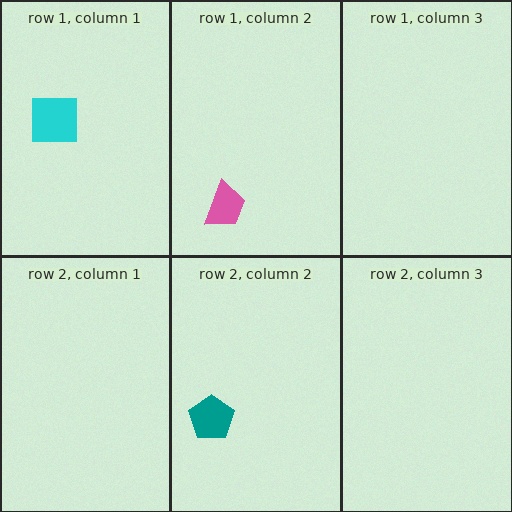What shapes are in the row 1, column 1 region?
The cyan square.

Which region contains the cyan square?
The row 1, column 1 region.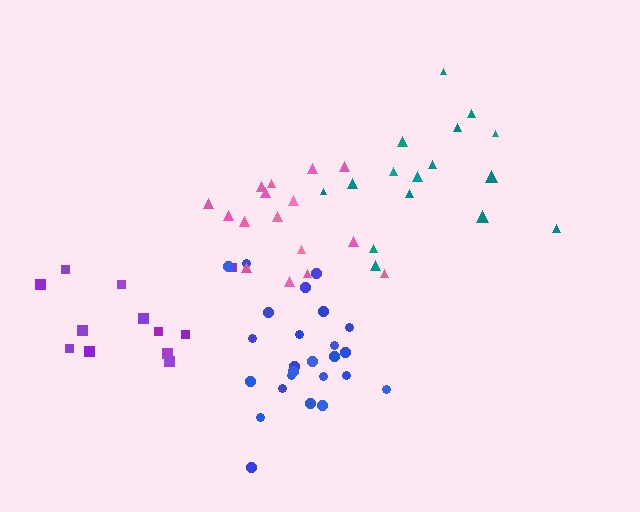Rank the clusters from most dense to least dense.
blue, teal, pink, purple.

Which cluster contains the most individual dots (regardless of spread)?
Blue (25).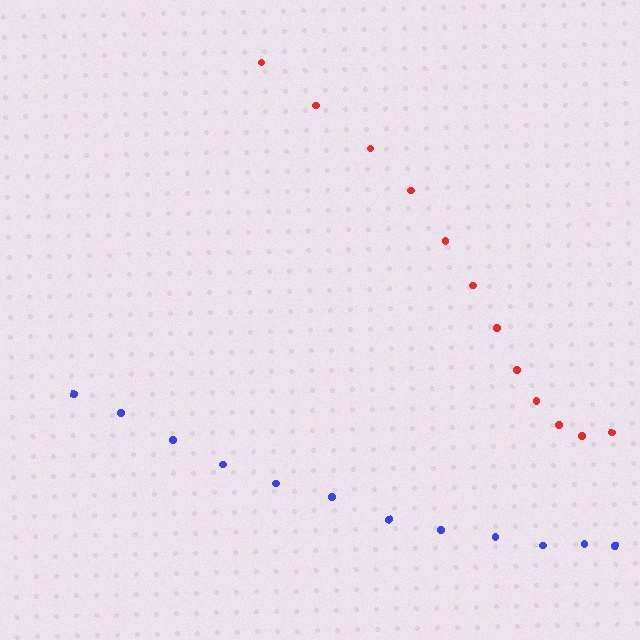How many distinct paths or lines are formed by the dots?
There are 2 distinct paths.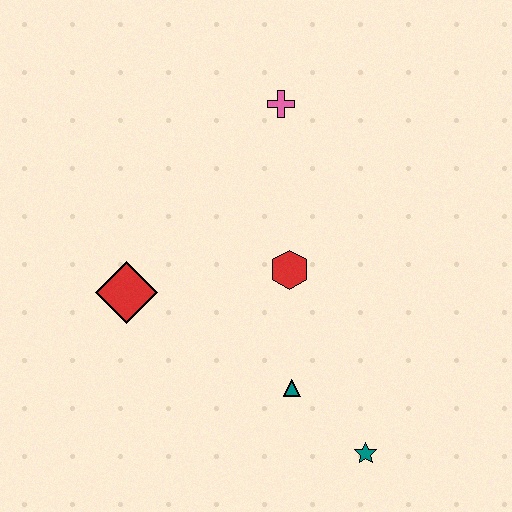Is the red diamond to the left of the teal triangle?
Yes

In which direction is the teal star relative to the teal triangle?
The teal star is to the right of the teal triangle.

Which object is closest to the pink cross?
The red hexagon is closest to the pink cross.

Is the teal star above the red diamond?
No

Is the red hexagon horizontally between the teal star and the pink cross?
Yes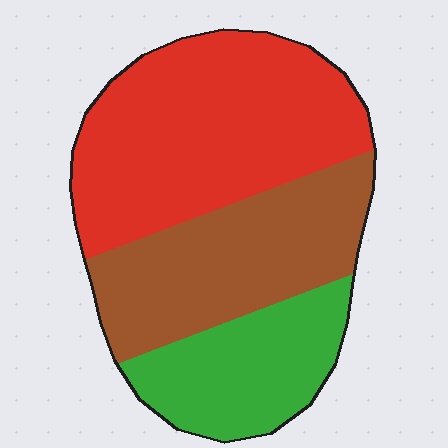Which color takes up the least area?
Green, at roughly 20%.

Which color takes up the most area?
Red, at roughly 45%.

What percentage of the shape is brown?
Brown takes up about one third (1/3) of the shape.